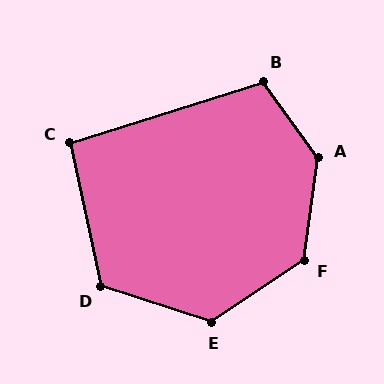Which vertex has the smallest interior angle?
C, at approximately 95 degrees.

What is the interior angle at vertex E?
Approximately 129 degrees (obtuse).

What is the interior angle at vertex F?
Approximately 132 degrees (obtuse).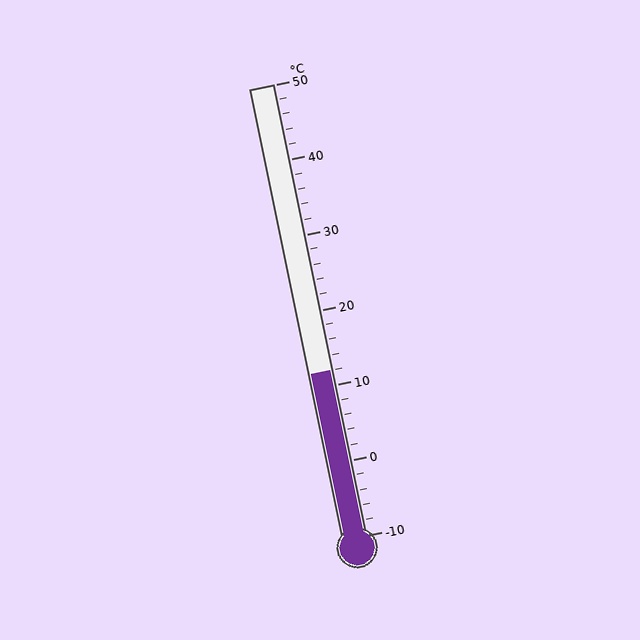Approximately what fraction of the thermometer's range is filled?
The thermometer is filled to approximately 35% of its range.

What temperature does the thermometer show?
The thermometer shows approximately 12°C.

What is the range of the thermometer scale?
The thermometer scale ranges from -10°C to 50°C.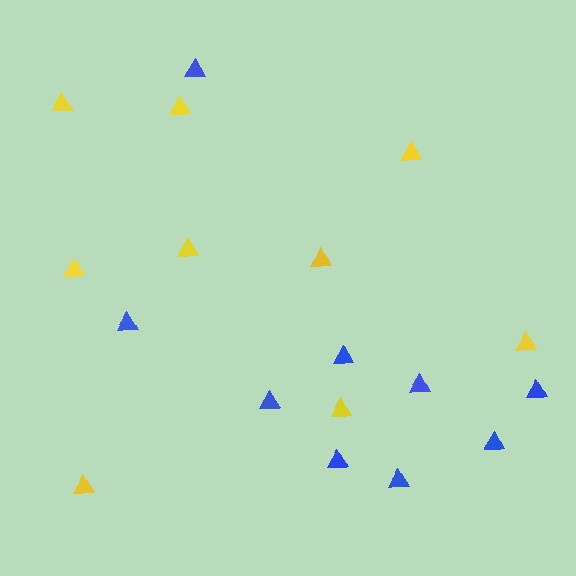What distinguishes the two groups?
There are 2 groups: one group of yellow triangles (9) and one group of blue triangles (9).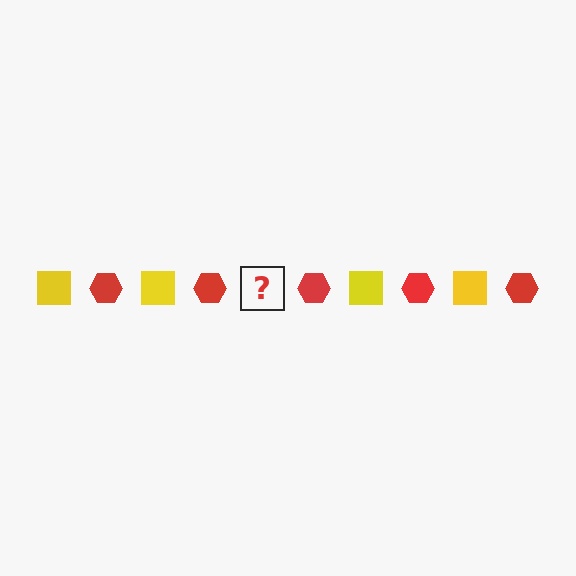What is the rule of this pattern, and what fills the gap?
The rule is that the pattern alternates between yellow square and red hexagon. The gap should be filled with a yellow square.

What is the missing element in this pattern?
The missing element is a yellow square.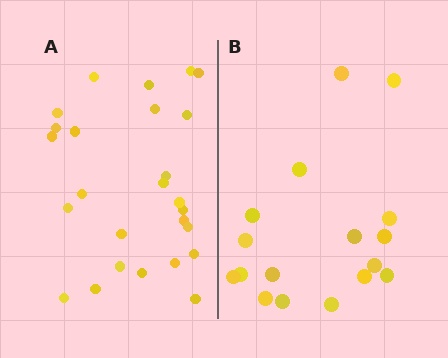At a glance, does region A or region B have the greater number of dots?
Region A (the left region) has more dots.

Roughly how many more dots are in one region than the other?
Region A has roughly 8 or so more dots than region B.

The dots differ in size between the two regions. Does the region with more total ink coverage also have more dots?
No. Region B has more total ink coverage because its dots are larger, but region A actually contains more individual dots. Total area can be misleading — the number of items is what matters here.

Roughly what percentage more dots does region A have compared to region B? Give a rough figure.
About 55% more.